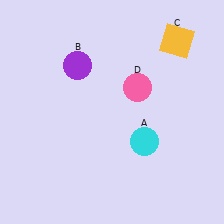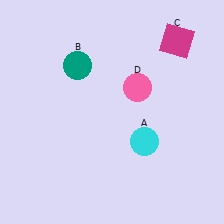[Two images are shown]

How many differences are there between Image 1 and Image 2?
There are 2 differences between the two images.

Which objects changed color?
B changed from purple to teal. C changed from yellow to magenta.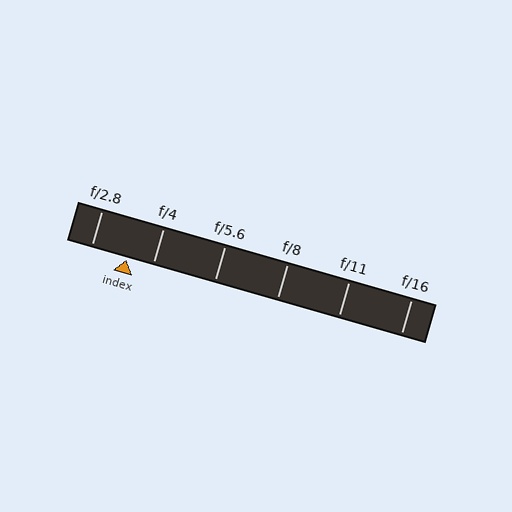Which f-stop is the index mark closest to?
The index mark is closest to f/4.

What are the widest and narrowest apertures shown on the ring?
The widest aperture shown is f/2.8 and the narrowest is f/16.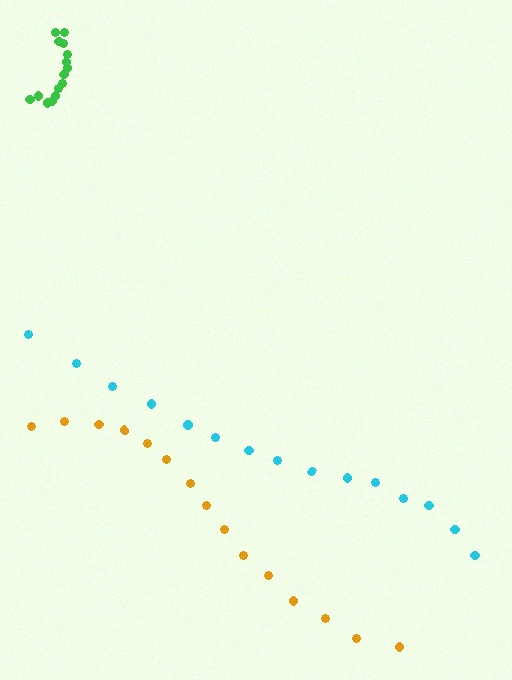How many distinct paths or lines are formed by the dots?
There are 3 distinct paths.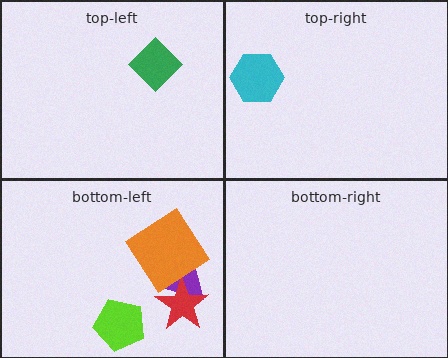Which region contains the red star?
The bottom-left region.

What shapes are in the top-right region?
The cyan hexagon.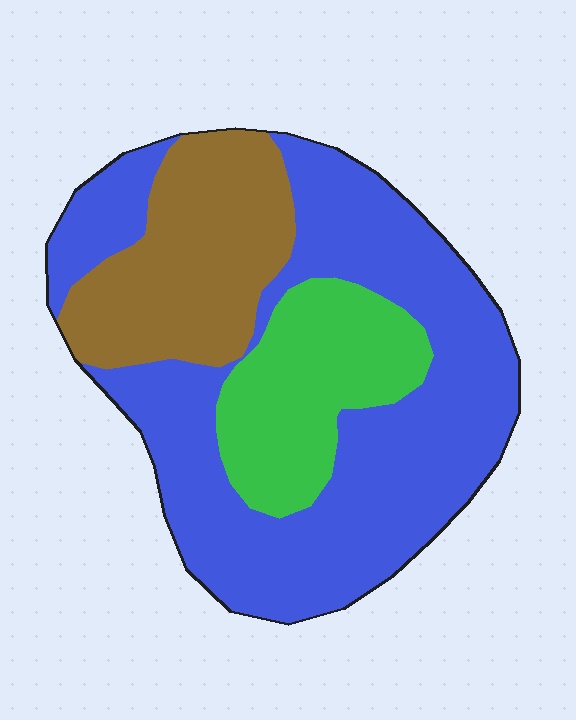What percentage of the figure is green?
Green covers roughly 20% of the figure.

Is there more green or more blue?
Blue.